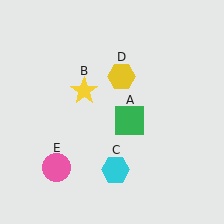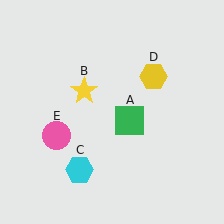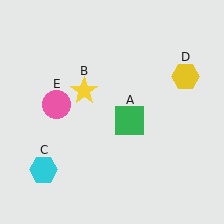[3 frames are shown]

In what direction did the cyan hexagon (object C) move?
The cyan hexagon (object C) moved left.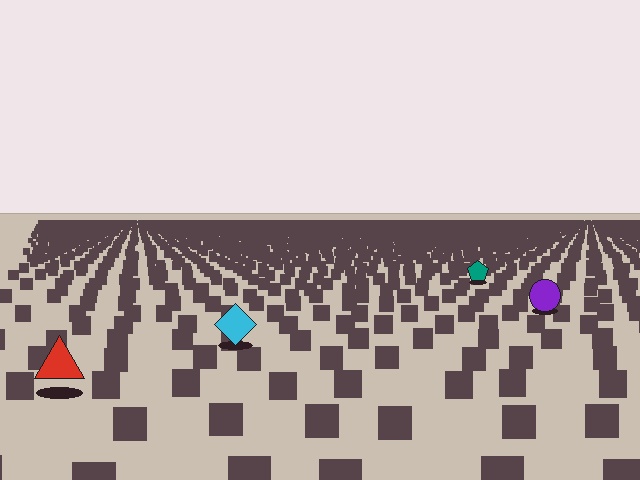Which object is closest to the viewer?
The red triangle is closest. The texture marks near it are larger and more spread out.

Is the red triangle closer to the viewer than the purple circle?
Yes. The red triangle is closer — you can tell from the texture gradient: the ground texture is coarser near it.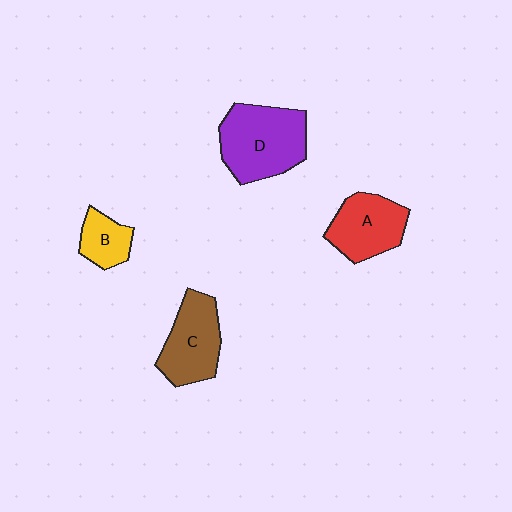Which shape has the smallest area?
Shape B (yellow).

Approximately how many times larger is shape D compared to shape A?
Approximately 1.4 times.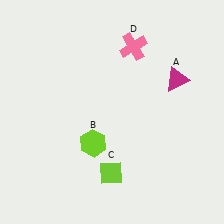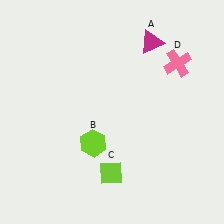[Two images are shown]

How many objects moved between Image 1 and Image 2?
2 objects moved between the two images.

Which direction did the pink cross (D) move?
The pink cross (D) moved right.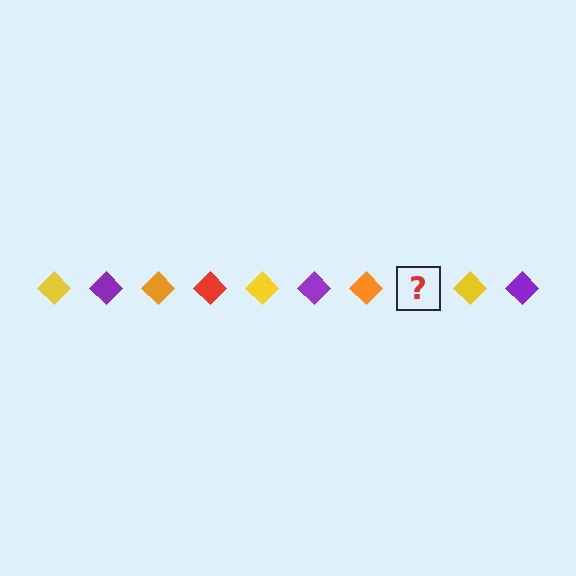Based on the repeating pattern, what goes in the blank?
The blank should be a red diamond.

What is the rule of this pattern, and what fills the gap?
The rule is that the pattern cycles through yellow, purple, orange, red diamonds. The gap should be filled with a red diamond.